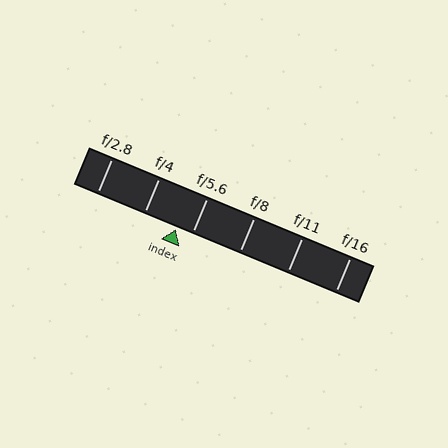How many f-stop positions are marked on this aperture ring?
There are 6 f-stop positions marked.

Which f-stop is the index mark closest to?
The index mark is closest to f/5.6.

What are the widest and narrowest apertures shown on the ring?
The widest aperture shown is f/2.8 and the narrowest is f/16.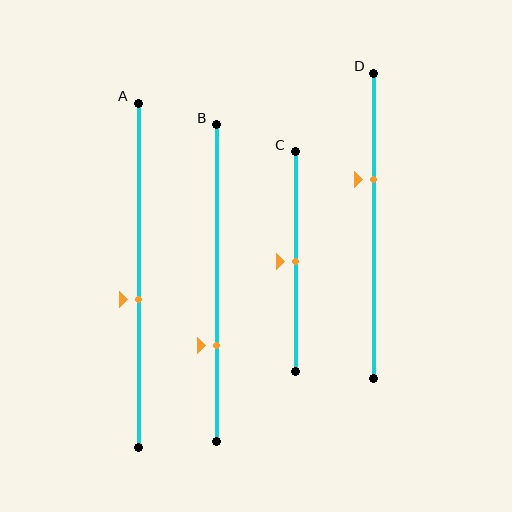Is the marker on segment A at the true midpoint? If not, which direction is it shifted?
No, the marker on segment A is shifted downward by about 7% of the segment length.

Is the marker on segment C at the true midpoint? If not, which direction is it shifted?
Yes, the marker on segment C is at the true midpoint.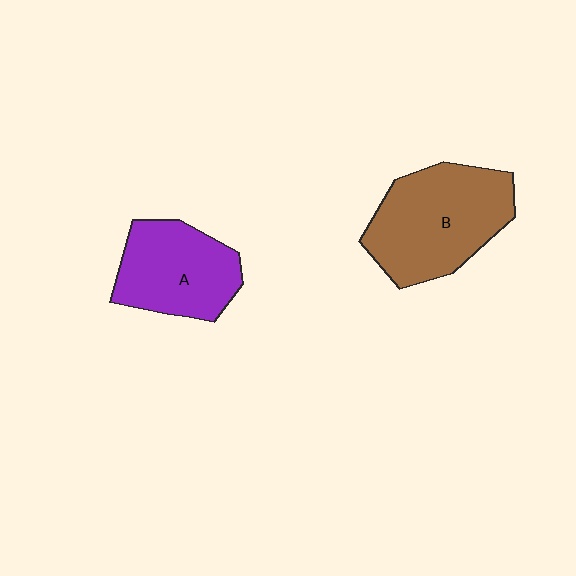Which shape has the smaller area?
Shape A (purple).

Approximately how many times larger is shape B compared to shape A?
Approximately 1.3 times.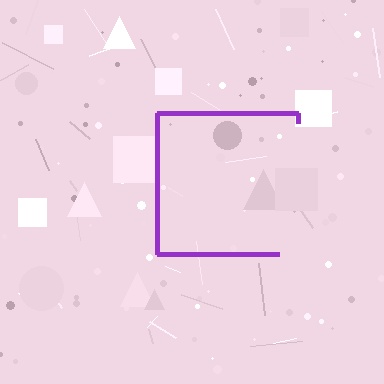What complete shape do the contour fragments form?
The contour fragments form a square.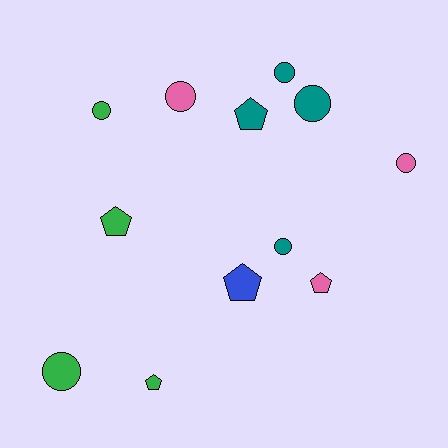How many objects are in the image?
There are 12 objects.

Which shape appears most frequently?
Circle, with 7 objects.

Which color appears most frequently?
Teal, with 4 objects.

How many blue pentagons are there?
There is 1 blue pentagon.